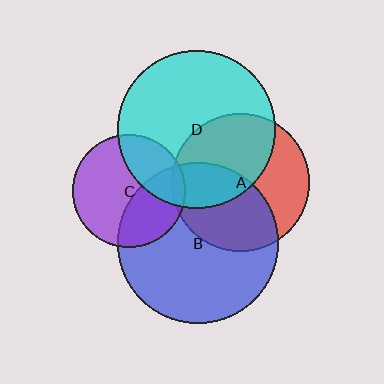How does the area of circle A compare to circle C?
Approximately 1.5 times.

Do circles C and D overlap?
Yes.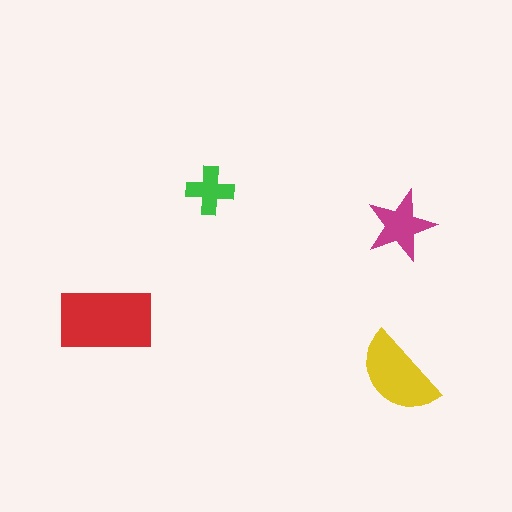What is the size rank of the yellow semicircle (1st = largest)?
2nd.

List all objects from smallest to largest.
The green cross, the magenta star, the yellow semicircle, the red rectangle.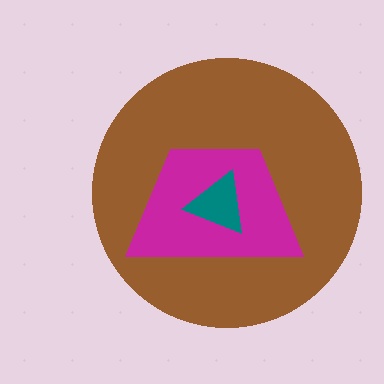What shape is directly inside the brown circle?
The magenta trapezoid.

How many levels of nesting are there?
3.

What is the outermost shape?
The brown circle.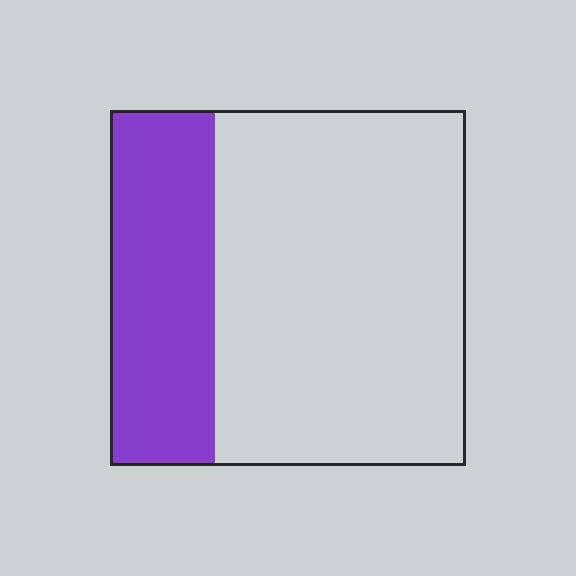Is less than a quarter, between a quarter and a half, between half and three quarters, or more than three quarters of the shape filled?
Between a quarter and a half.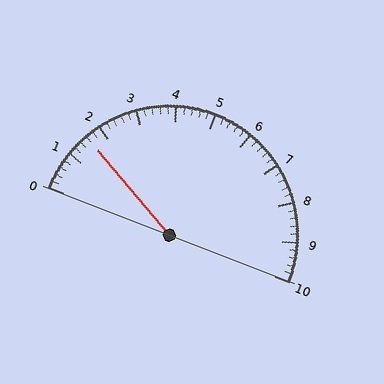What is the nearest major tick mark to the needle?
The nearest major tick mark is 2.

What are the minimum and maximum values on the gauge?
The gauge ranges from 0 to 10.